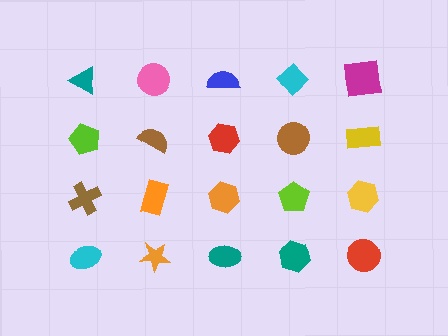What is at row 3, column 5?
A yellow hexagon.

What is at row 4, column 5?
A red circle.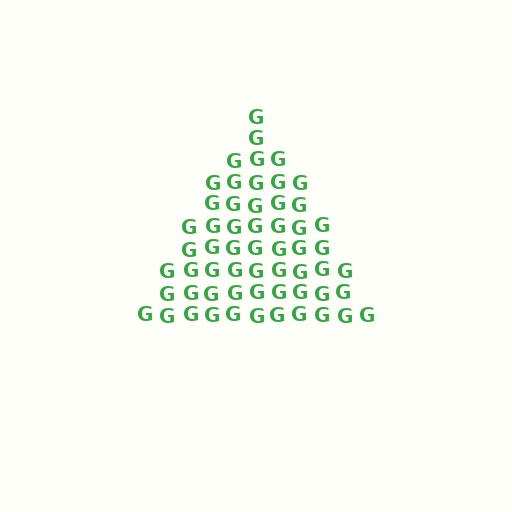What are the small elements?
The small elements are letter G's.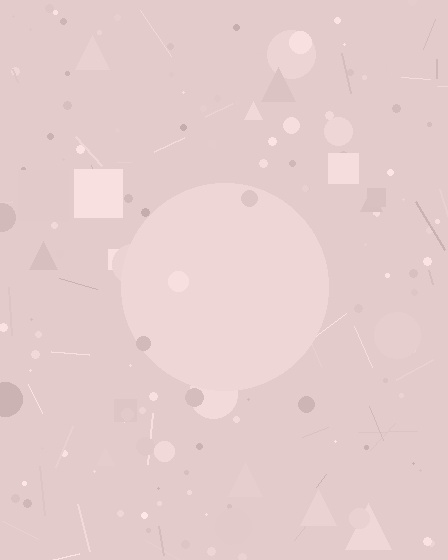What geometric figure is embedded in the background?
A circle is embedded in the background.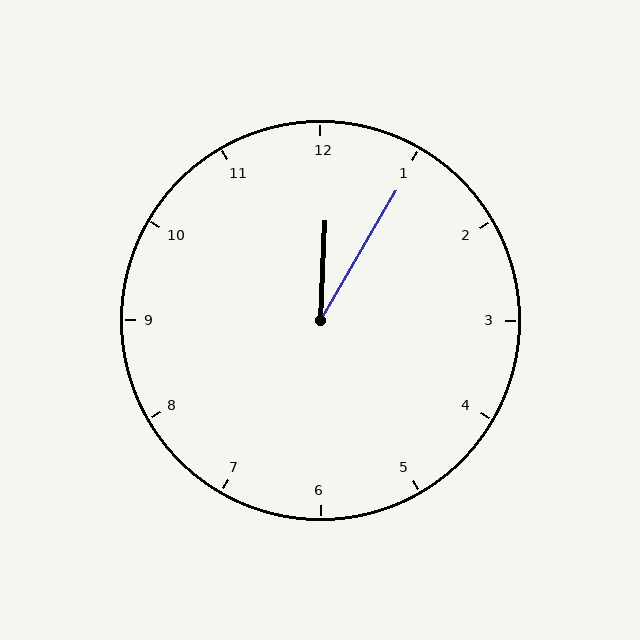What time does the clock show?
12:05.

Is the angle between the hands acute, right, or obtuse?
It is acute.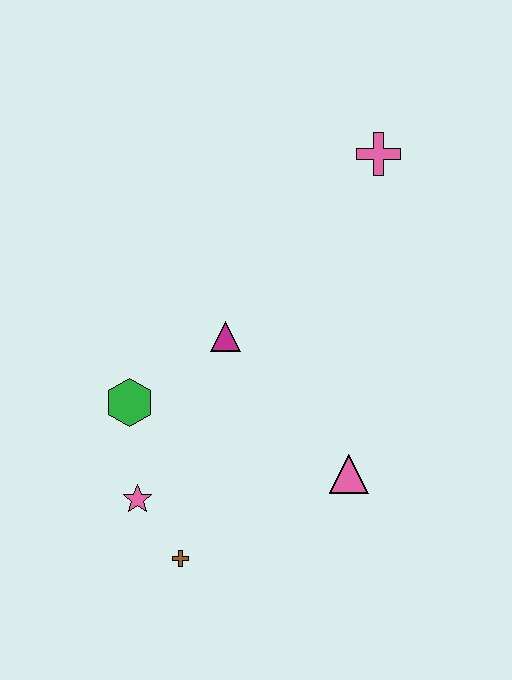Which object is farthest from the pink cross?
The brown cross is farthest from the pink cross.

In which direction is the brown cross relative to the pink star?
The brown cross is below the pink star.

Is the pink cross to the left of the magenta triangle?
No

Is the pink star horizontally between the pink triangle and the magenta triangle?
No